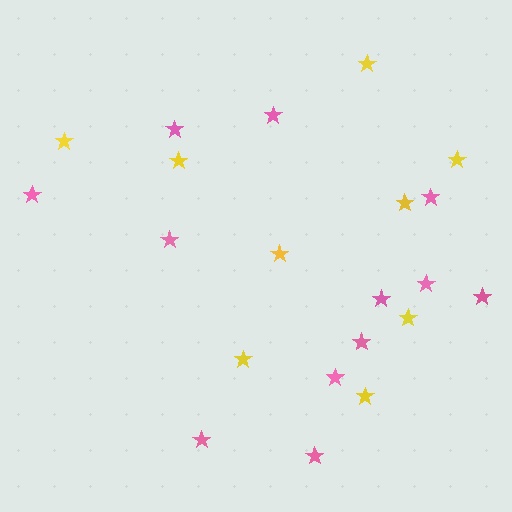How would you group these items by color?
There are 2 groups: one group of pink stars (12) and one group of yellow stars (9).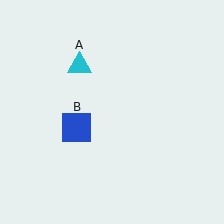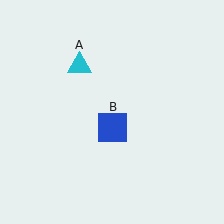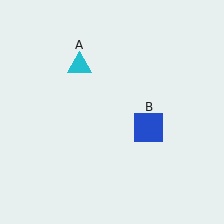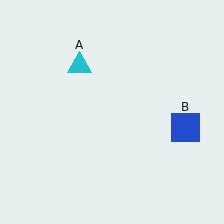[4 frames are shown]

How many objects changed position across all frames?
1 object changed position: blue square (object B).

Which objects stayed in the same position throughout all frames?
Cyan triangle (object A) remained stationary.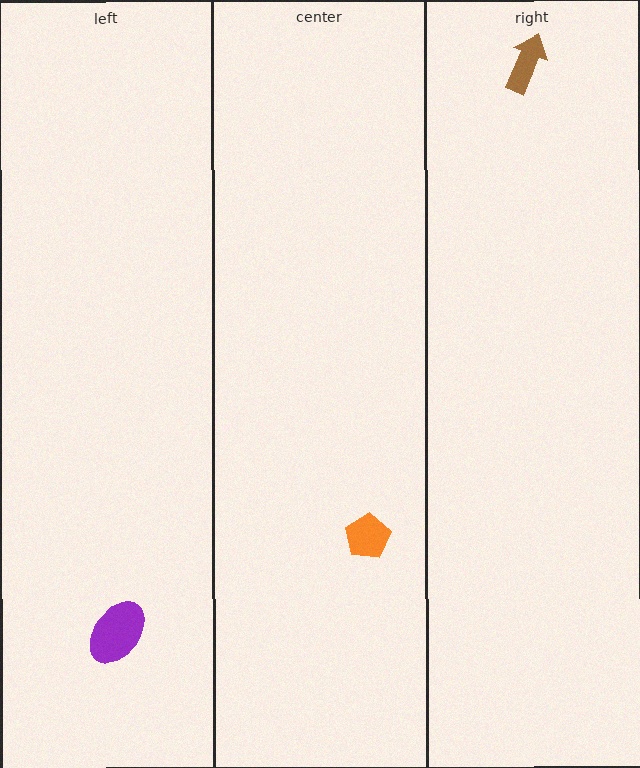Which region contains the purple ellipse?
The left region.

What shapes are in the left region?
The purple ellipse.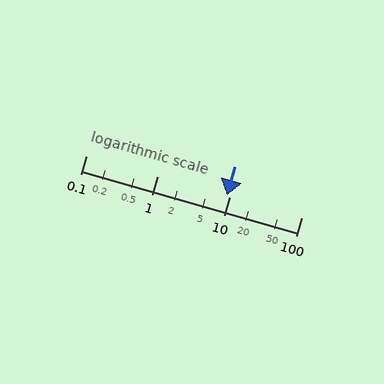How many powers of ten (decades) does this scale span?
The scale spans 3 decades, from 0.1 to 100.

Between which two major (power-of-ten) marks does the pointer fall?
The pointer is between 1 and 10.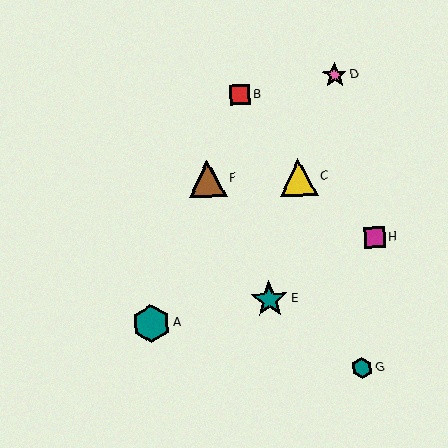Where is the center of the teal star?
The center of the teal star is at (269, 300).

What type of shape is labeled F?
Shape F is a brown triangle.